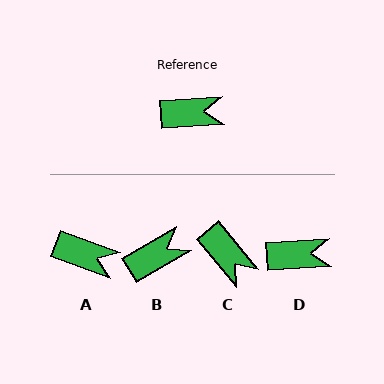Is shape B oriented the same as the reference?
No, it is off by about 27 degrees.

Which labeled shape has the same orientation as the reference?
D.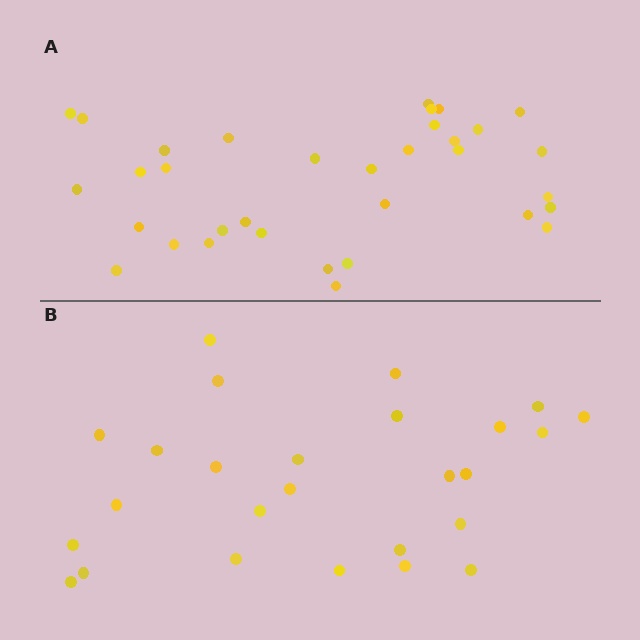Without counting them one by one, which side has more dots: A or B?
Region A (the top region) has more dots.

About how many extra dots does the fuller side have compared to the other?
Region A has roughly 8 or so more dots than region B.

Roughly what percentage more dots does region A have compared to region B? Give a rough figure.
About 30% more.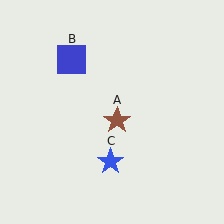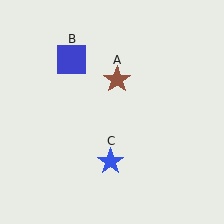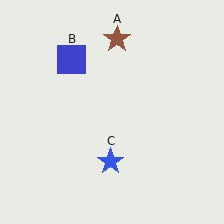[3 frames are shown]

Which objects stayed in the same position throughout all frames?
Blue square (object B) and blue star (object C) remained stationary.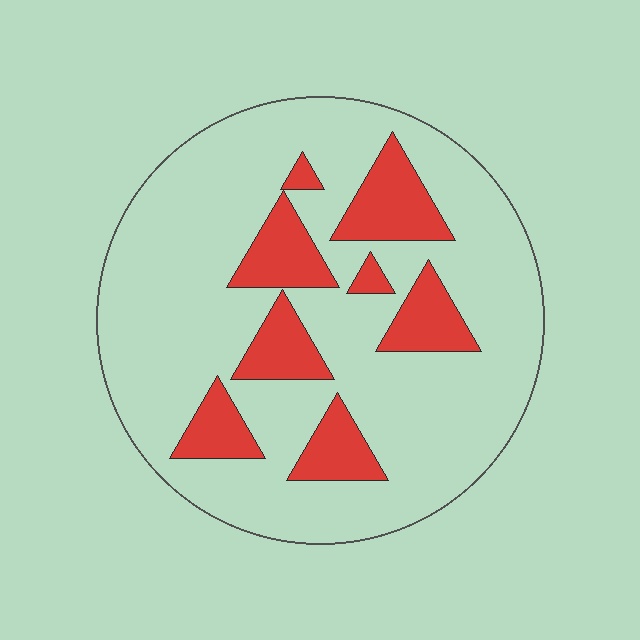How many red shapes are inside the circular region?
8.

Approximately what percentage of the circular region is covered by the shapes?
Approximately 20%.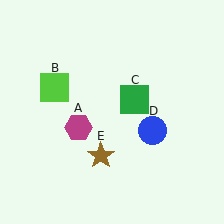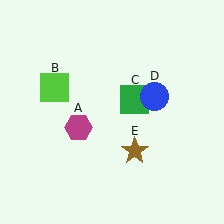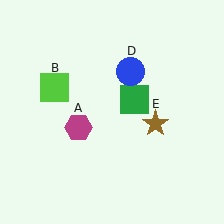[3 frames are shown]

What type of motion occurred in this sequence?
The blue circle (object D), brown star (object E) rotated counterclockwise around the center of the scene.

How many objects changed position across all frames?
2 objects changed position: blue circle (object D), brown star (object E).